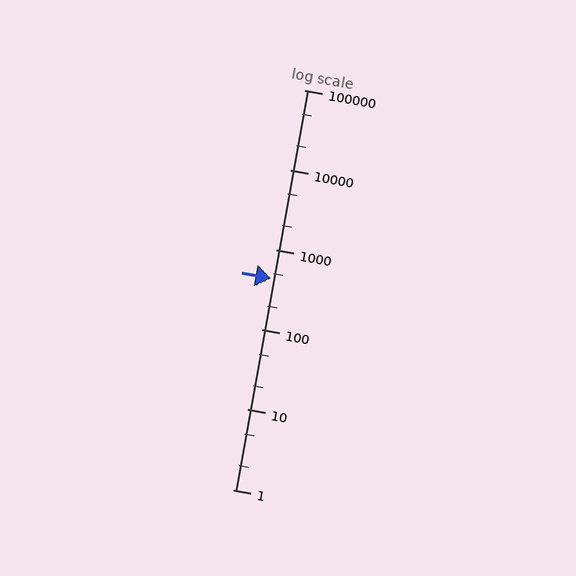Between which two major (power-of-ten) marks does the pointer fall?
The pointer is between 100 and 1000.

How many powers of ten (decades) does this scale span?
The scale spans 5 decades, from 1 to 100000.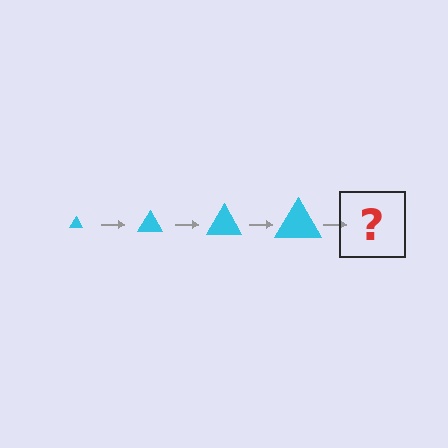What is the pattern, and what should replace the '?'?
The pattern is that the triangle gets progressively larger each step. The '?' should be a cyan triangle, larger than the previous one.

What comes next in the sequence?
The next element should be a cyan triangle, larger than the previous one.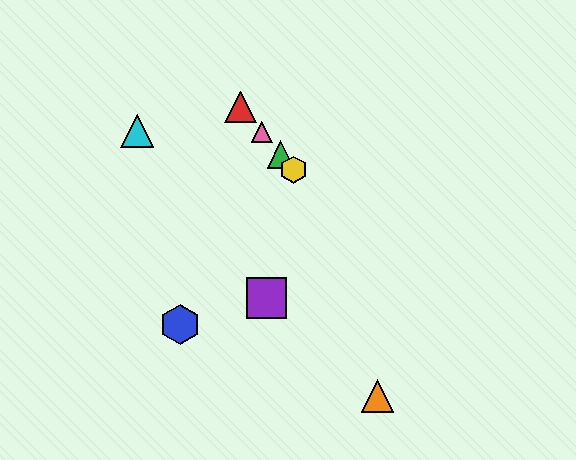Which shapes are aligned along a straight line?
The red triangle, the green triangle, the yellow hexagon, the pink triangle are aligned along a straight line.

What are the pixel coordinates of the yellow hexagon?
The yellow hexagon is at (294, 170).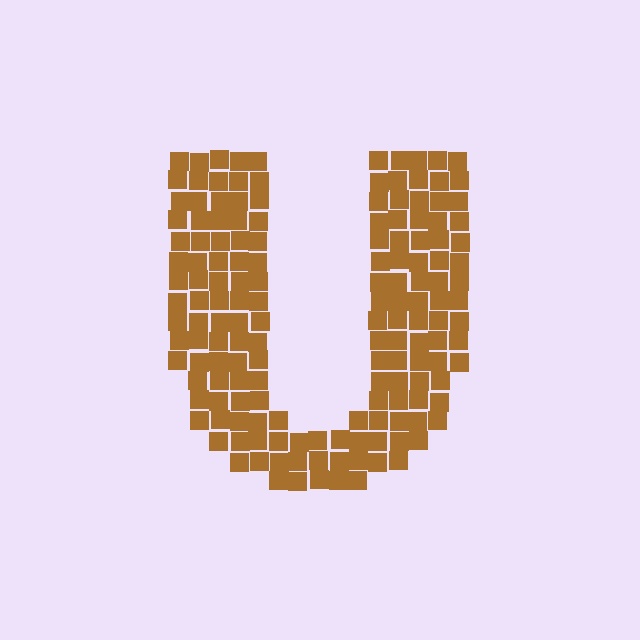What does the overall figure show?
The overall figure shows the letter U.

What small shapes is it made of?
It is made of small squares.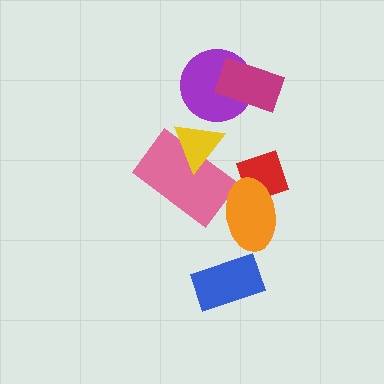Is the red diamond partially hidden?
Yes, it is partially covered by another shape.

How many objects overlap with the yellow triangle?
1 object overlaps with the yellow triangle.